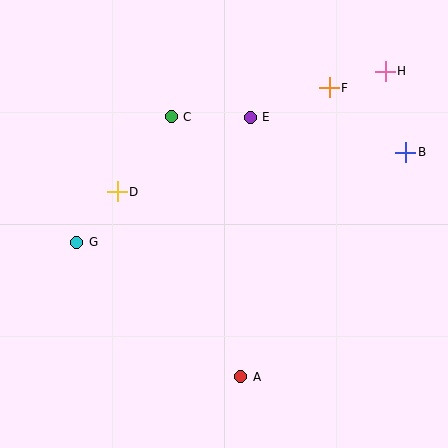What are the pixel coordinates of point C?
Point C is at (171, 117).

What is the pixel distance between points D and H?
The distance between D and H is 294 pixels.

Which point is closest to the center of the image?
Point E at (250, 117) is closest to the center.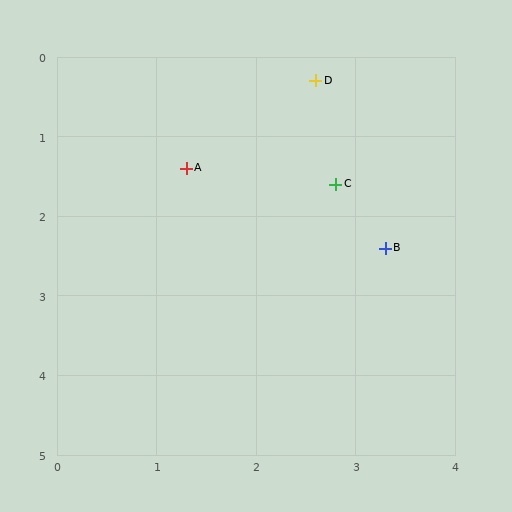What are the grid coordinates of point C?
Point C is at approximately (2.8, 1.6).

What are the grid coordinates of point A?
Point A is at approximately (1.3, 1.4).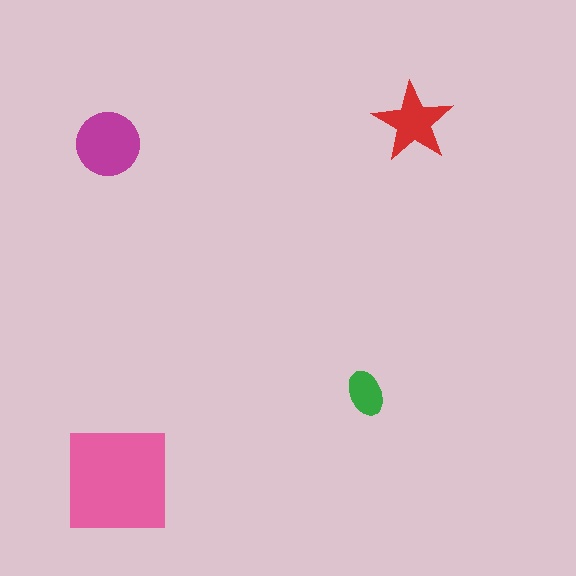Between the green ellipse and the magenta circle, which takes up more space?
The magenta circle.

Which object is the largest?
The pink square.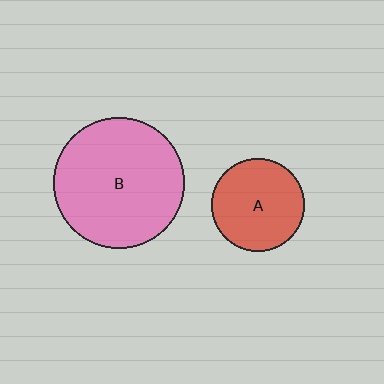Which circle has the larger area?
Circle B (pink).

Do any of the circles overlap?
No, none of the circles overlap.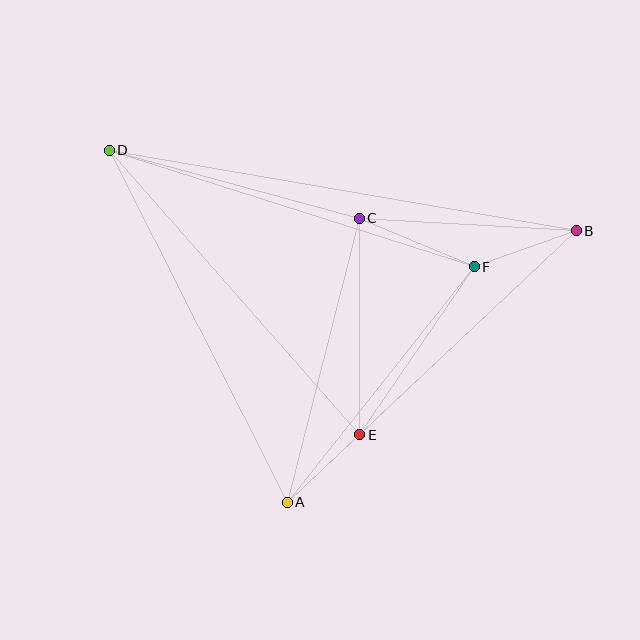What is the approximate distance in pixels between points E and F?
The distance between E and F is approximately 203 pixels.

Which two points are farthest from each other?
Points B and D are farthest from each other.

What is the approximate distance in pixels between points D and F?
The distance between D and F is approximately 383 pixels.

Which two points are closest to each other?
Points A and E are closest to each other.